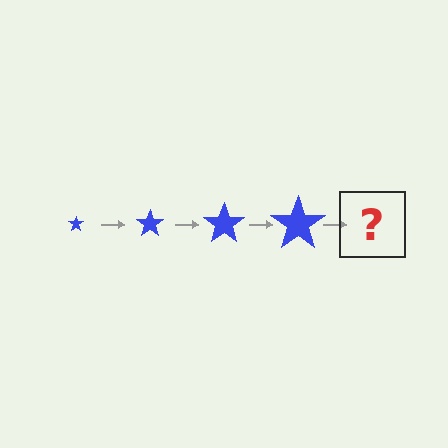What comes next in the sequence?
The next element should be a blue star, larger than the previous one.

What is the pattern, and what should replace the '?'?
The pattern is that the star gets progressively larger each step. The '?' should be a blue star, larger than the previous one.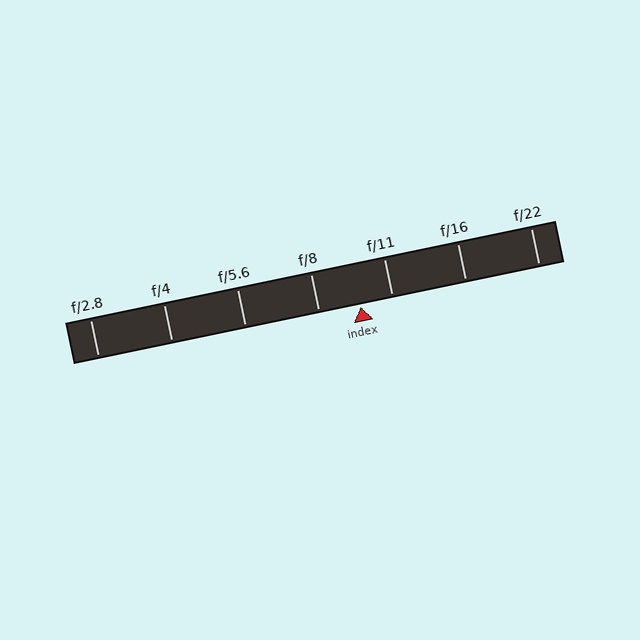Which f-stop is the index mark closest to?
The index mark is closest to f/11.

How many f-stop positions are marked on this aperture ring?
There are 7 f-stop positions marked.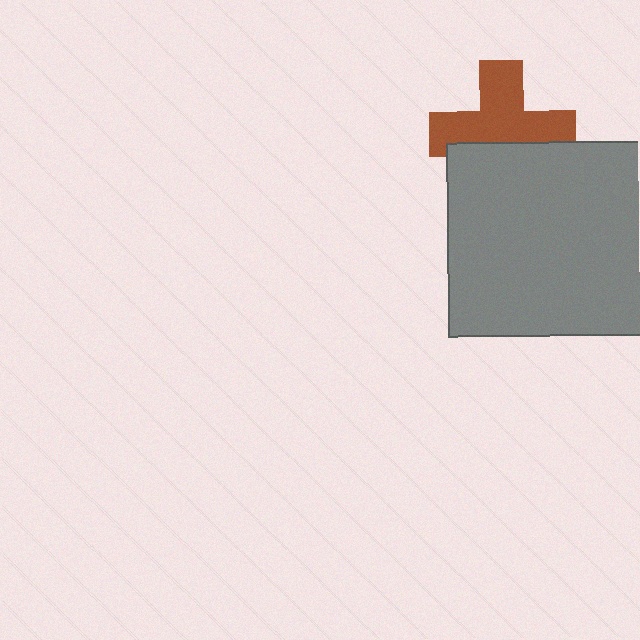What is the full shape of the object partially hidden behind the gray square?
The partially hidden object is a brown cross.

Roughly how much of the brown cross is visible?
About half of it is visible (roughly 63%).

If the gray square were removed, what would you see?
You would see the complete brown cross.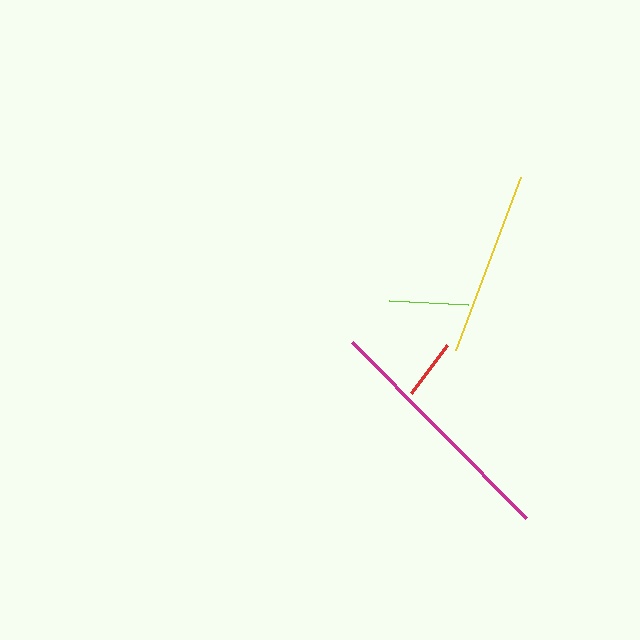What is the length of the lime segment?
The lime segment is approximately 79 pixels long.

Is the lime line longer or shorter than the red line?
The lime line is longer than the red line.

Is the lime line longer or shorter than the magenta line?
The magenta line is longer than the lime line.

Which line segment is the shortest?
The red line is the shortest at approximately 60 pixels.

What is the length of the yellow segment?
The yellow segment is approximately 184 pixels long.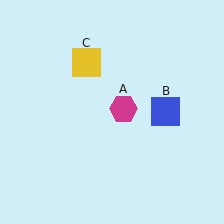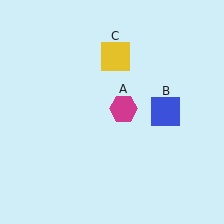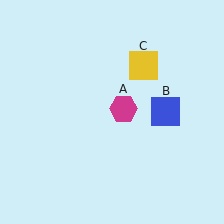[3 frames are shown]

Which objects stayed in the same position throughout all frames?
Magenta hexagon (object A) and blue square (object B) remained stationary.